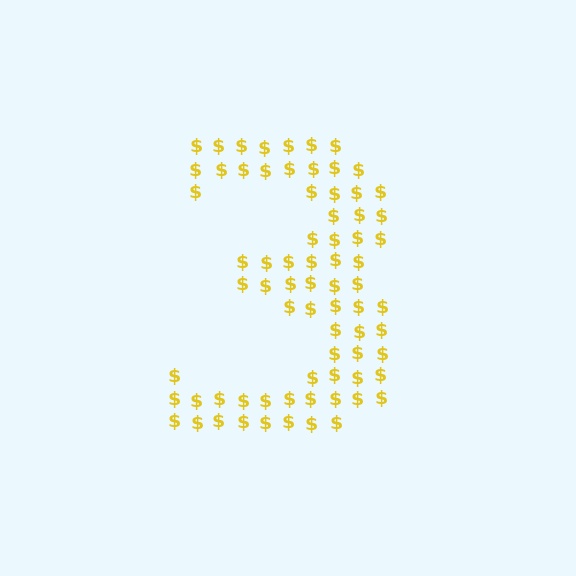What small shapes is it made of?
It is made of small dollar signs.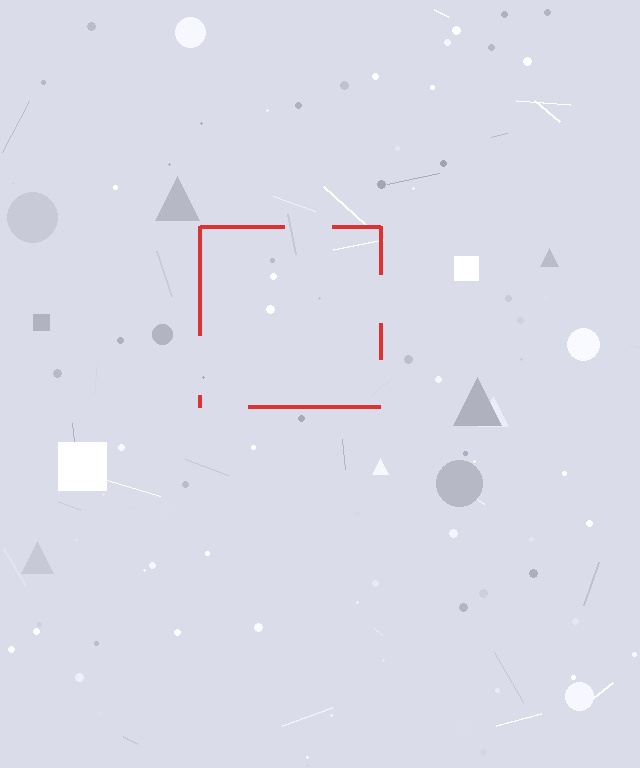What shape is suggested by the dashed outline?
The dashed outline suggests a square.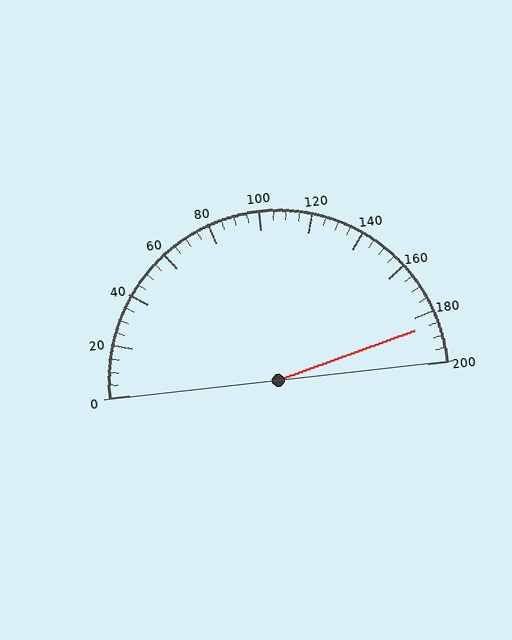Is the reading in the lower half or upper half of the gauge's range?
The reading is in the upper half of the range (0 to 200).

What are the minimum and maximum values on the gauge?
The gauge ranges from 0 to 200.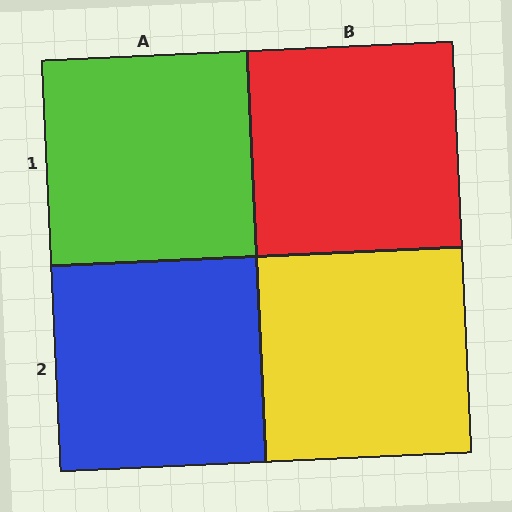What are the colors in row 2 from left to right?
Blue, yellow.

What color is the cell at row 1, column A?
Lime.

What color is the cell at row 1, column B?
Red.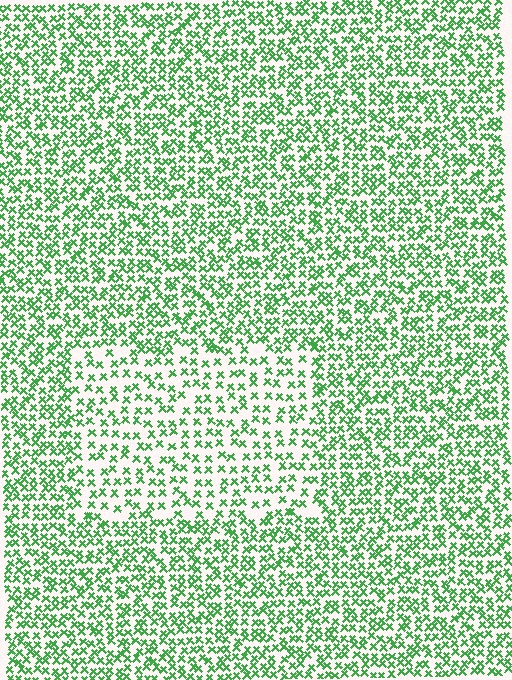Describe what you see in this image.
The image contains small green elements arranged at two different densities. A rectangle-shaped region is visible where the elements are less densely packed than the surrounding area.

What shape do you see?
I see a rectangle.